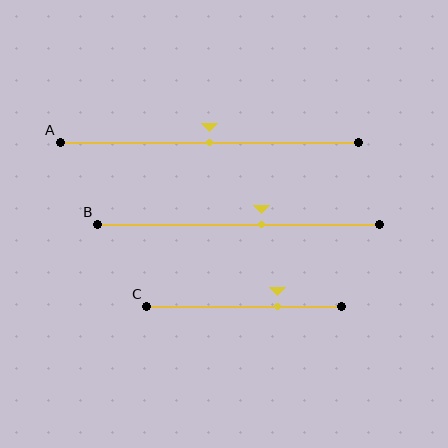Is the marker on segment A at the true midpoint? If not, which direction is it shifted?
Yes, the marker on segment A is at the true midpoint.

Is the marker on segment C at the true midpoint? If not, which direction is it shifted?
No, the marker on segment C is shifted to the right by about 17% of the segment length.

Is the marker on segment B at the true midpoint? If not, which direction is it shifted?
No, the marker on segment B is shifted to the right by about 8% of the segment length.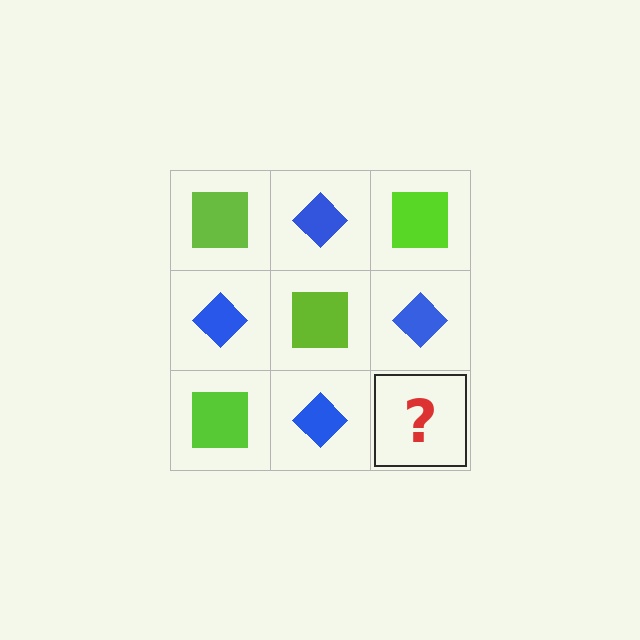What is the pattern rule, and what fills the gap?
The rule is that it alternates lime square and blue diamond in a checkerboard pattern. The gap should be filled with a lime square.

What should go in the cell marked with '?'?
The missing cell should contain a lime square.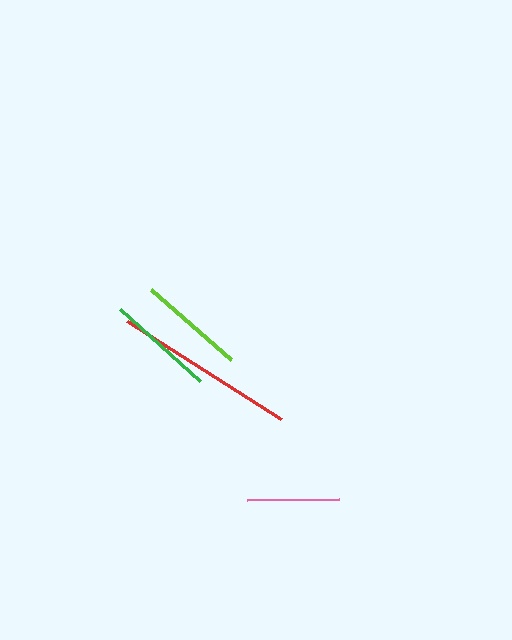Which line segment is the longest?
The red line is the longest at approximately 182 pixels.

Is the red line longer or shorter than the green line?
The red line is longer than the green line.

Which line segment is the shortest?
The pink line is the shortest at approximately 92 pixels.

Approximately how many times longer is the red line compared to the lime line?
The red line is approximately 1.7 times the length of the lime line.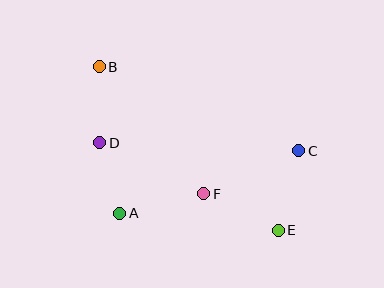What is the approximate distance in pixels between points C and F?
The distance between C and F is approximately 104 pixels.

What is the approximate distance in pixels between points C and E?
The distance between C and E is approximately 82 pixels.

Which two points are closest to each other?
Points A and D are closest to each other.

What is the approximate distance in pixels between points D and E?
The distance between D and E is approximately 199 pixels.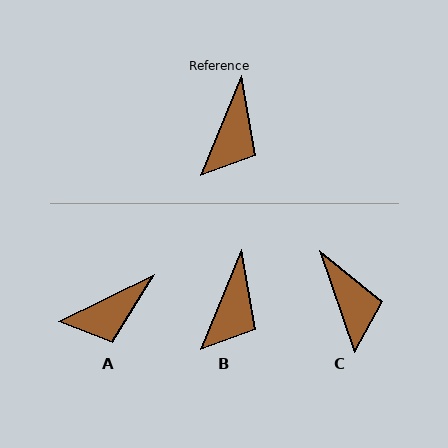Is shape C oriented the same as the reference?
No, it is off by about 41 degrees.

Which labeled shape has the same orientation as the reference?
B.